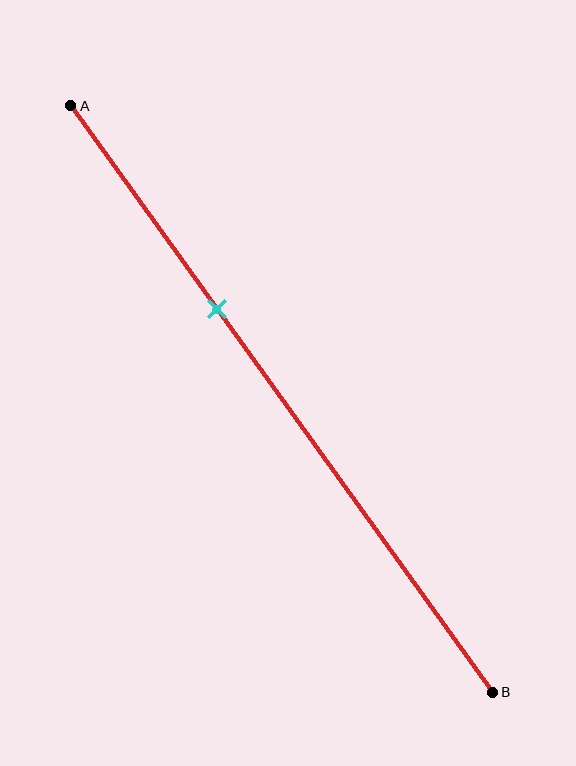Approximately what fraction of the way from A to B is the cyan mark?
The cyan mark is approximately 35% of the way from A to B.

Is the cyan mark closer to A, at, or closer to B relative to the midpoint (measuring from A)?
The cyan mark is closer to point A than the midpoint of segment AB.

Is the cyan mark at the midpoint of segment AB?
No, the mark is at about 35% from A, not at the 50% midpoint.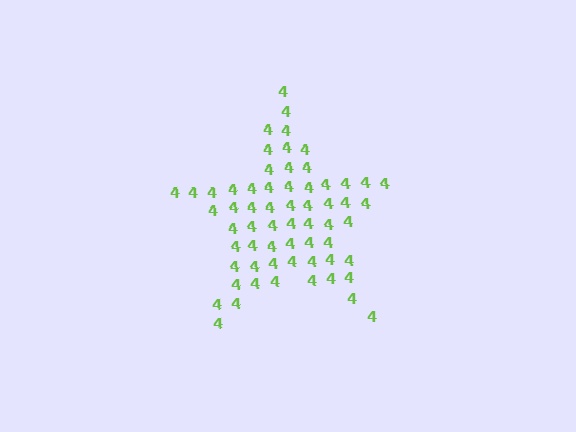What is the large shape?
The large shape is a star.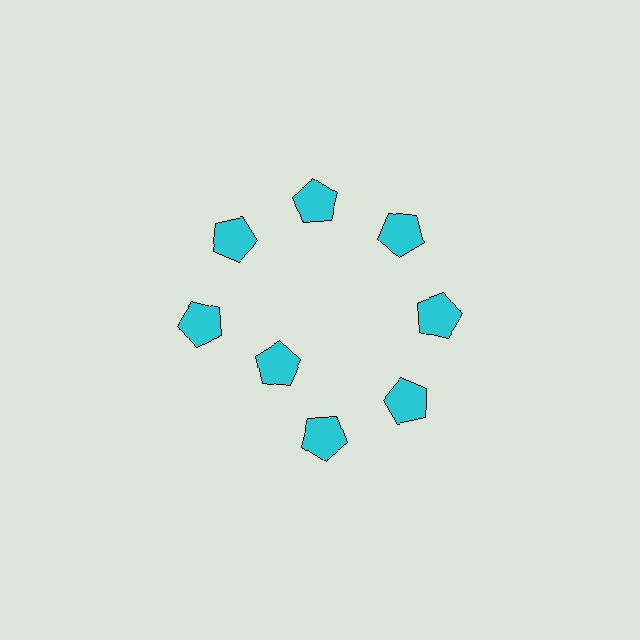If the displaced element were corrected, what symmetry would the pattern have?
It would have 8-fold rotational symmetry — the pattern would map onto itself every 45 degrees.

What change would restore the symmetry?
The symmetry would be restored by moving it outward, back onto the ring so that all 8 pentagons sit at equal angles and equal distance from the center.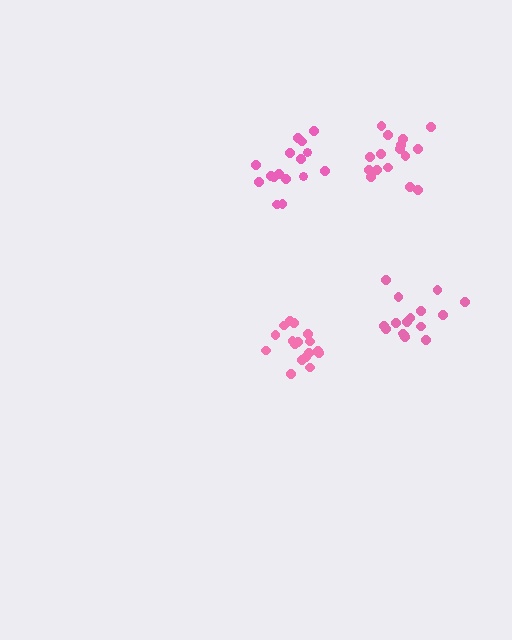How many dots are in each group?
Group 1: 18 dots, Group 2: 16 dots, Group 3: 16 dots, Group 4: 16 dots (66 total).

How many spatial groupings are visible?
There are 4 spatial groupings.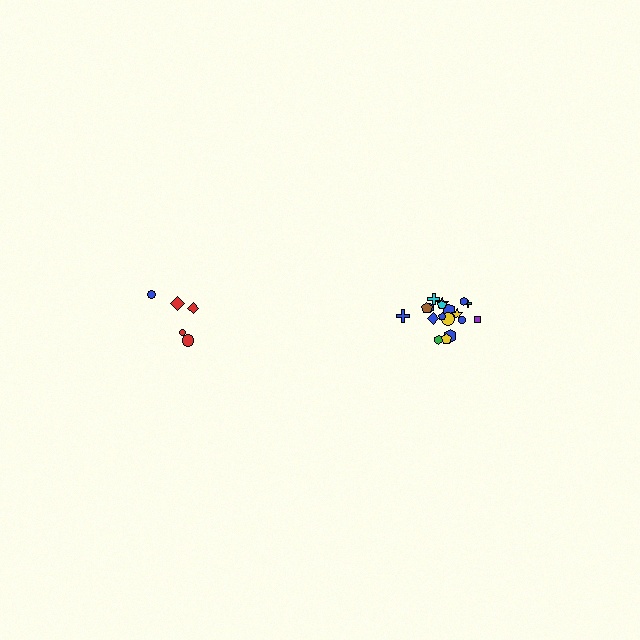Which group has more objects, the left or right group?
The right group.